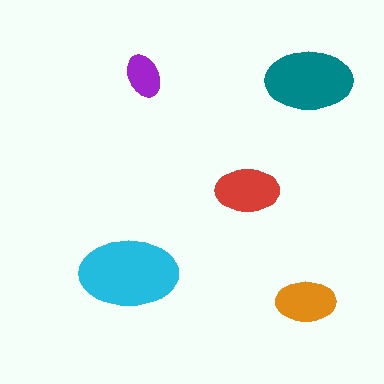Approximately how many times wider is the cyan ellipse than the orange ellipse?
About 1.5 times wider.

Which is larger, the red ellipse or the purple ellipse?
The red one.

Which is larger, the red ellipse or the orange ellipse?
The red one.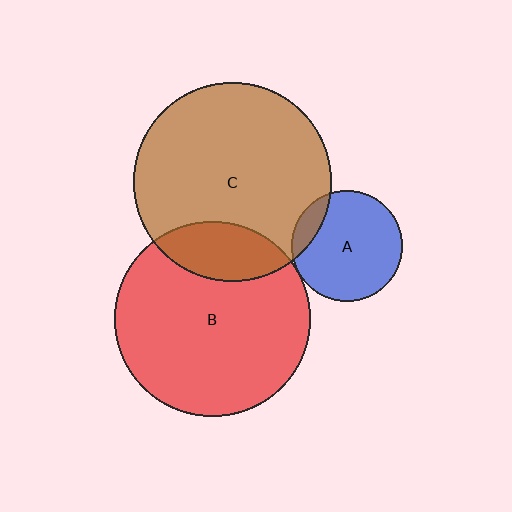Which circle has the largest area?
Circle C (brown).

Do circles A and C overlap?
Yes.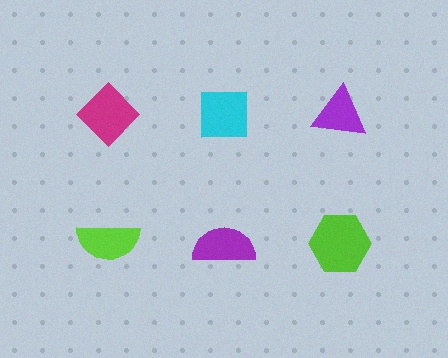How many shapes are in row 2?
3 shapes.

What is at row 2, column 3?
A lime hexagon.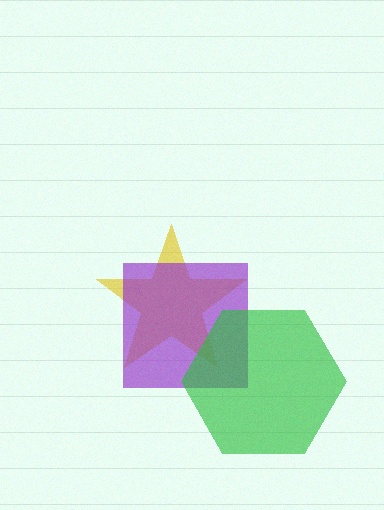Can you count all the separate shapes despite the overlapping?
Yes, there are 3 separate shapes.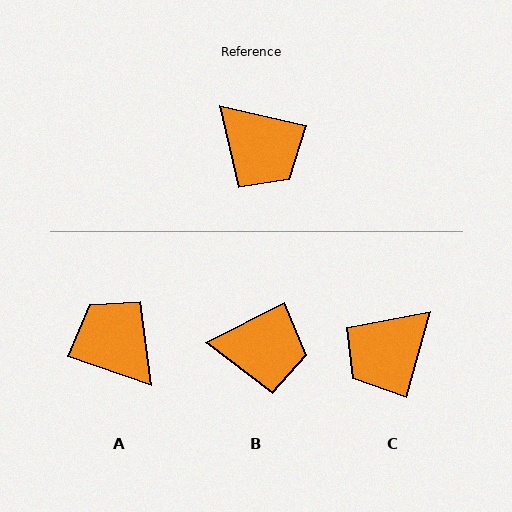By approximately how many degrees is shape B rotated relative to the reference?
Approximately 40 degrees counter-clockwise.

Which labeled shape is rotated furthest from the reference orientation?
A, about 174 degrees away.